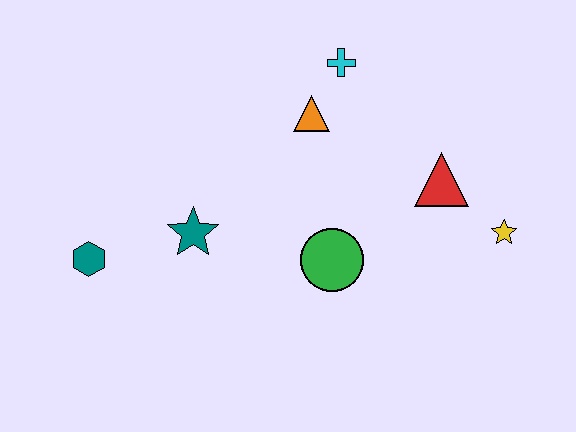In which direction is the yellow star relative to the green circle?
The yellow star is to the right of the green circle.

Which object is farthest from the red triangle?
The teal hexagon is farthest from the red triangle.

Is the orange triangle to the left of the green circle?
Yes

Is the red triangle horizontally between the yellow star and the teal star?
Yes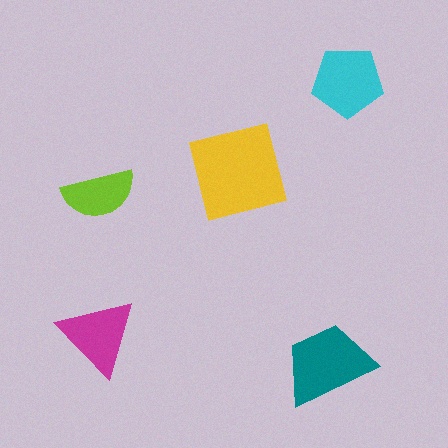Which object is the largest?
The yellow square.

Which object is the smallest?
The lime semicircle.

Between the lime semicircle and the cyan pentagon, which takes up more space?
The cyan pentagon.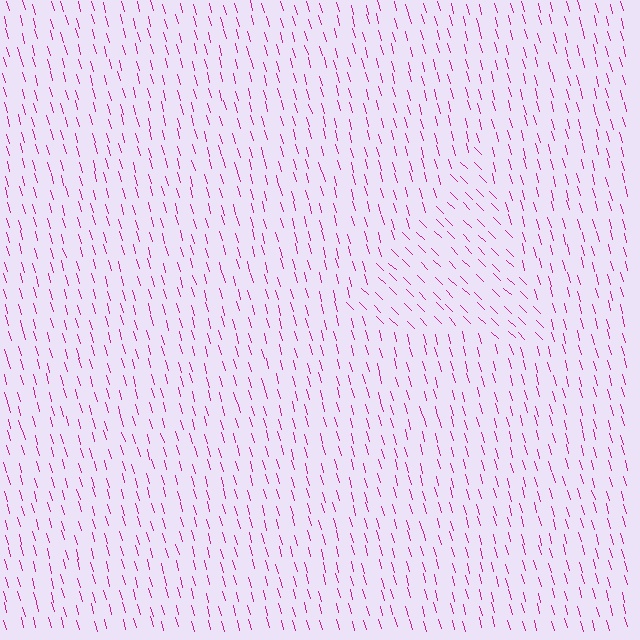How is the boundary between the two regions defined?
The boundary is defined purely by a change in line orientation (approximately 30 degrees difference). All lines are the same color and thickness.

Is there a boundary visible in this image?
Yes, there is a texture boundary formed by a change in line orientation.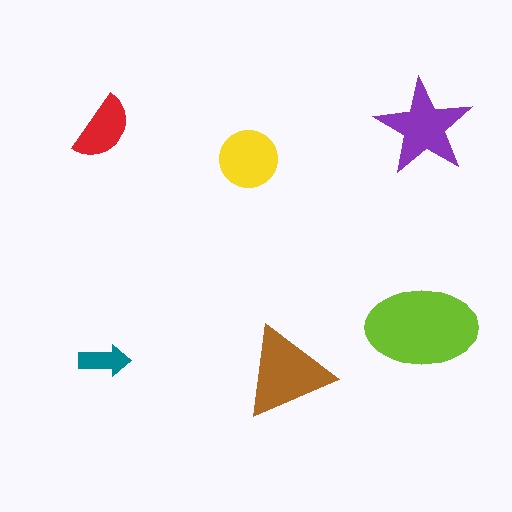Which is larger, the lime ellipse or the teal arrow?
The lime ellipse.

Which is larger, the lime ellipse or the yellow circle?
The lime ellipse.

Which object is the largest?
The lime ellipse.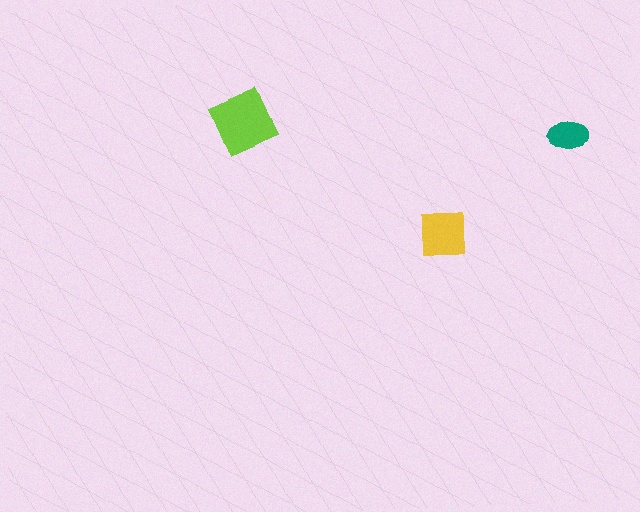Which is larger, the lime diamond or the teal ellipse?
The lime diamond.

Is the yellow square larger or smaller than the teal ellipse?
Larger.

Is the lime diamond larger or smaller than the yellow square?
Larger.